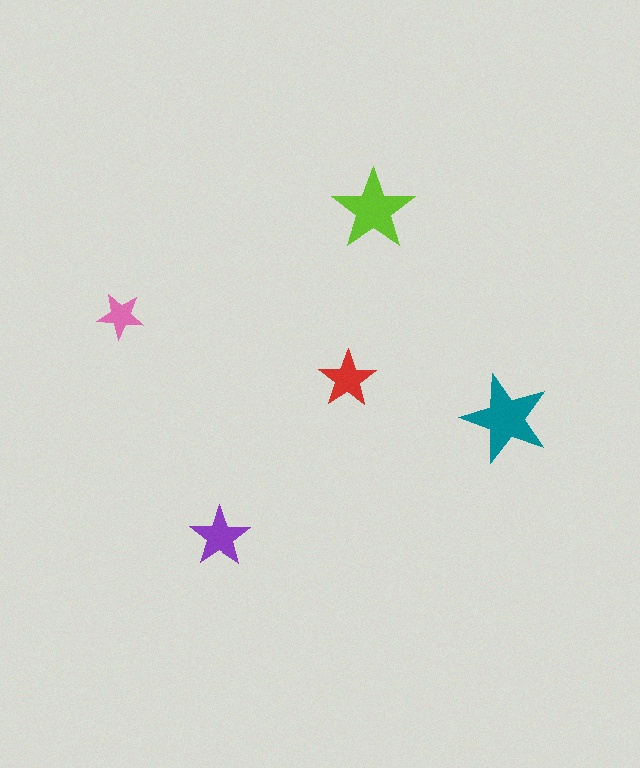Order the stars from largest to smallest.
the teal one, the lime one, the purple one, the red one, the pink one.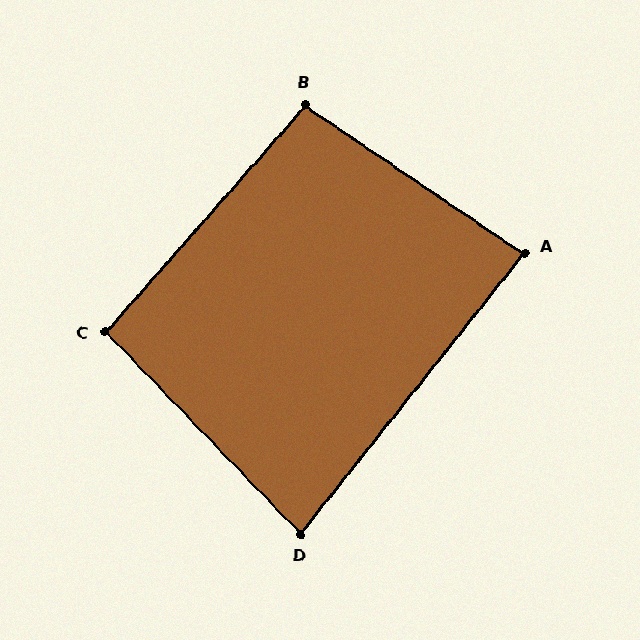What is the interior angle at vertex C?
Approximately 95 degrees (approximately right).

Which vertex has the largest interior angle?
B, at approximately 97 degrees.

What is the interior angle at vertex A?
Approximately 85 degrees (approximately right).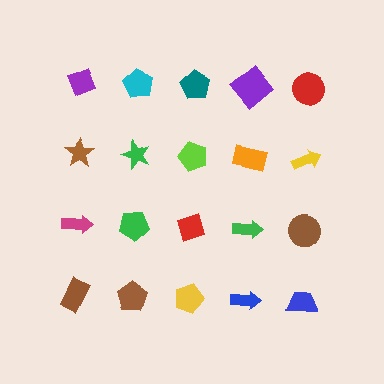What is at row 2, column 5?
A yellow arrow.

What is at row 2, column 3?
A lime pentagon.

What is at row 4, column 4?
A blue arrow.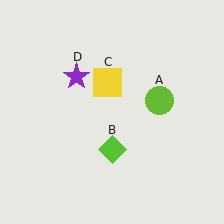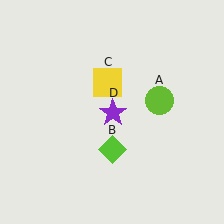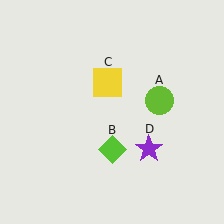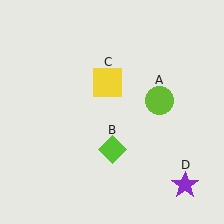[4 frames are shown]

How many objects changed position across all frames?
1 object changed position: purple star (object D).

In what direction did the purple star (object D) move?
The purple star (object D) moved down and to the right.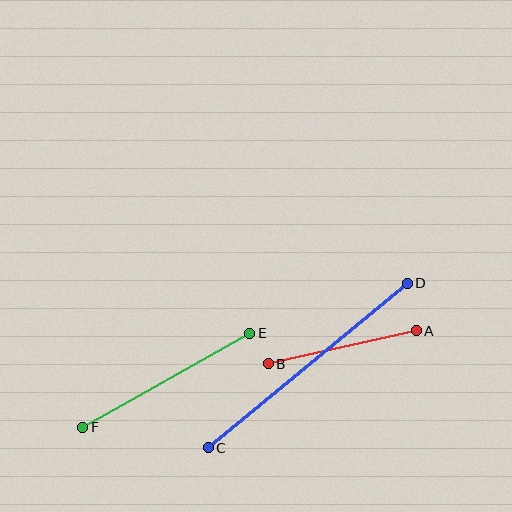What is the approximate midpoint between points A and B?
The midpoint is at approximately (342, 347) pixels.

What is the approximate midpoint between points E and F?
The midpoint is at approximately (166, 380) pixels.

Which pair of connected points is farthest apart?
Points C and D are farthest apart.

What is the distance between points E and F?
The distance is approximately 191 pixels.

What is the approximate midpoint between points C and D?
The midpoint is at approximately (308, 365) pixels.